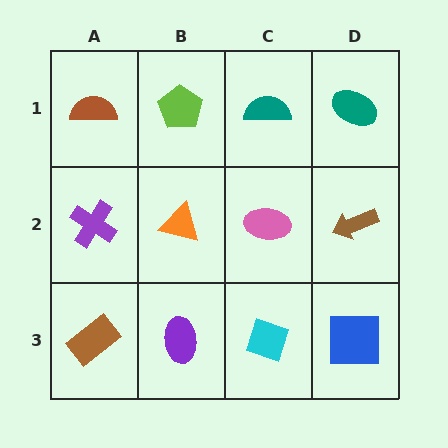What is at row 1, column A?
A brown semicircle.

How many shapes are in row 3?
4 shapes.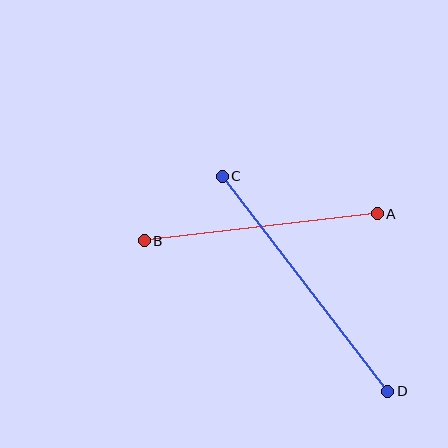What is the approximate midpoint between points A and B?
The midpoint is at approximately (261, 227) pixels.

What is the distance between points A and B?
The distance is approximately 235 pixels.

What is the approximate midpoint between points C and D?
The midpoint is at approximately (305, 284) pixels.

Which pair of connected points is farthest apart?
Points C and D are farthest apart.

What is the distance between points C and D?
The distance is approximately 272 pixels.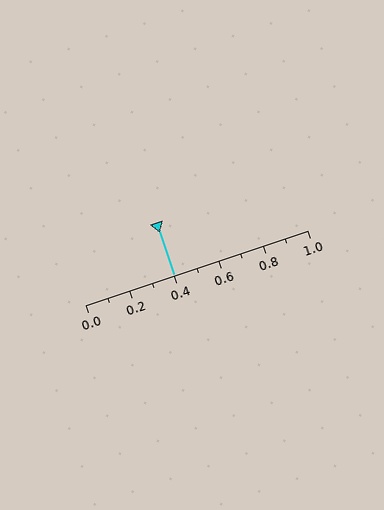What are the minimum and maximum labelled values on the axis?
The axis runs from 0.0 to 1.0.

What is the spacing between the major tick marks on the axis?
The major ticks are spaced 0.2 apart.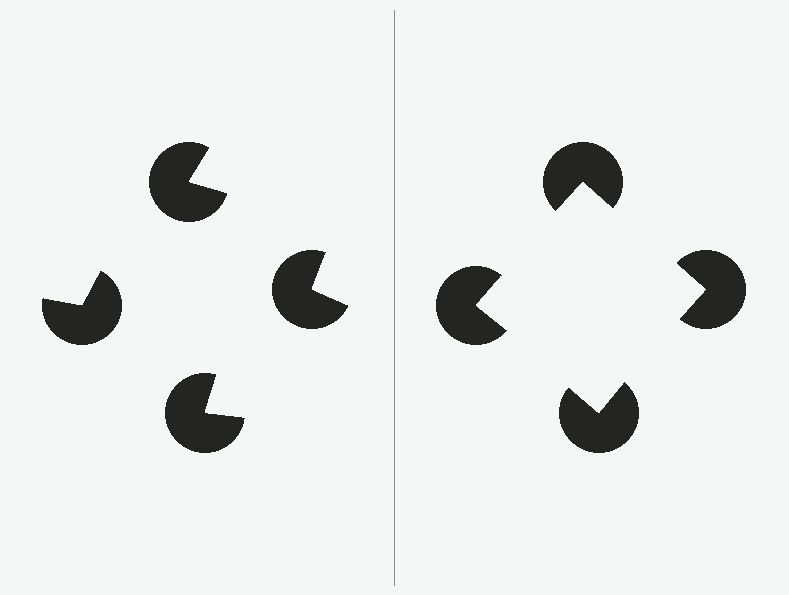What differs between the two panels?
The pac-man discs are positioned identically on both sides; only the wedge orientations differ. On the right they align to a square; on the left they are misaligned.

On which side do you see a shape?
An illusory square appears on the right side. On the left side the wedge cuts are rotated, so no coherent shape forms.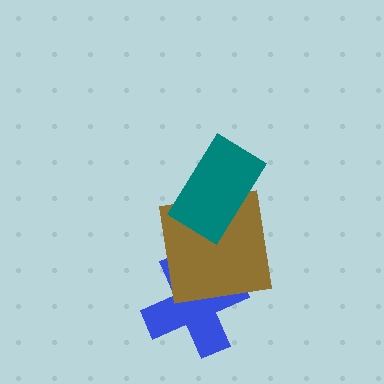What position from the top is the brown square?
The brown square is 2nd from the top.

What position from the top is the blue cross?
The blue cross is 3rd from the top.